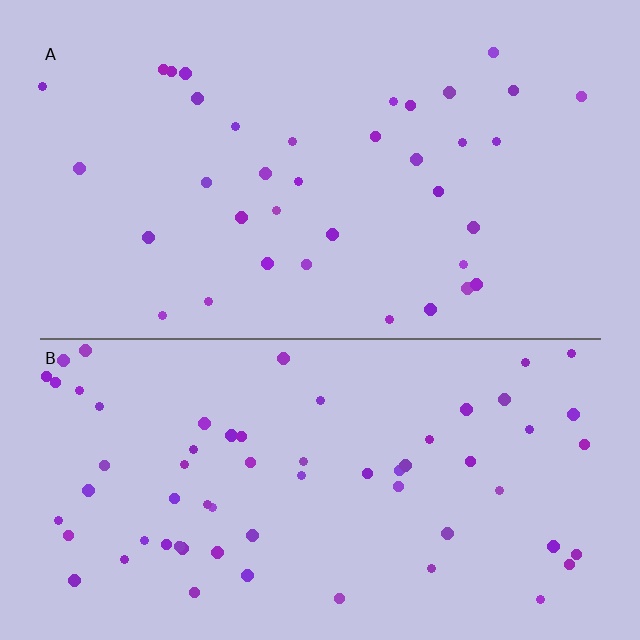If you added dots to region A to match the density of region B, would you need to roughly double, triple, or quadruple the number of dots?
Approximately double.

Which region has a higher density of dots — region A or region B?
B (the bottom).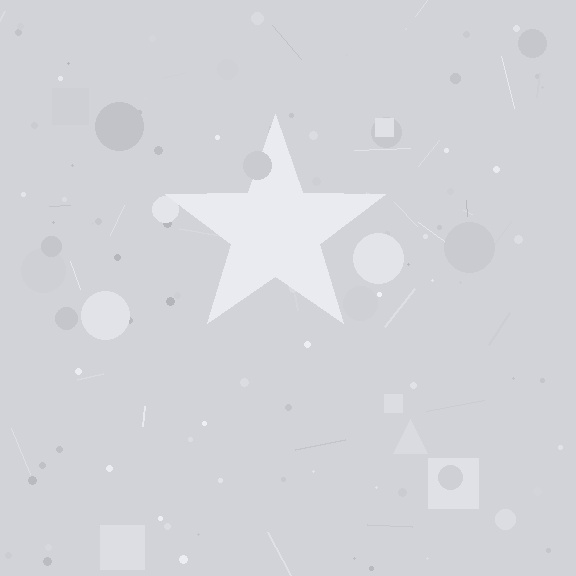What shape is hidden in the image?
A star is hidden in the image.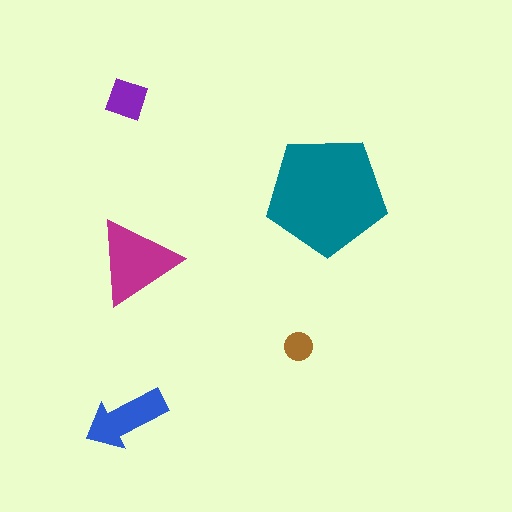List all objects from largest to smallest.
The teal pentagon, the magenta triangle, the blue arrow, the purple diamond, the brown circle.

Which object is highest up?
The purple diamond is topmost.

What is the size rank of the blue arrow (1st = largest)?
3rd.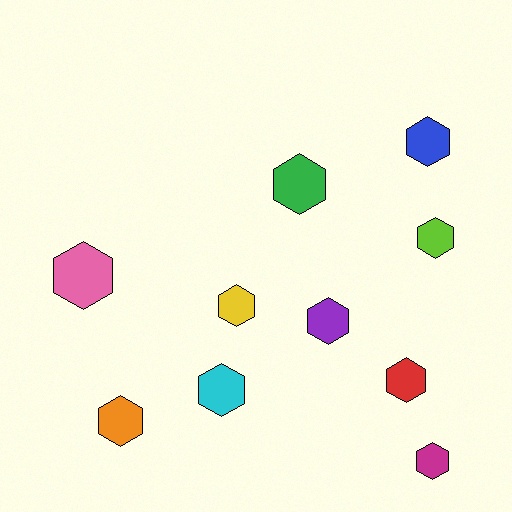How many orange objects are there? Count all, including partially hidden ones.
There is 1 orange object.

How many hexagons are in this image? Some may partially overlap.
There are 10 hexagons.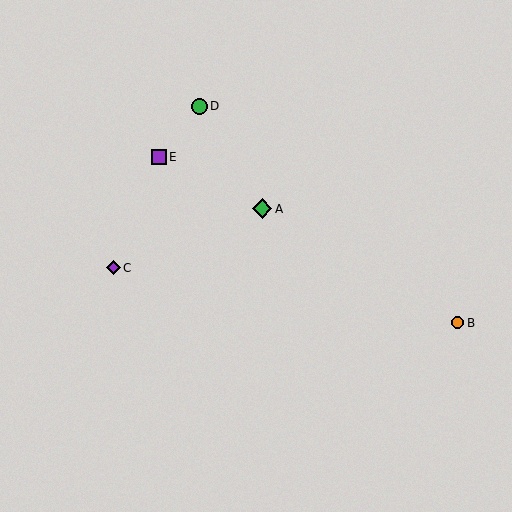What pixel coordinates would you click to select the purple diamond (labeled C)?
Click at (113, 268) to select the purple diamond C.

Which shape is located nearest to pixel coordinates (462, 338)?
The orange circle (labeled B) at (458, 323) is nearest to that location.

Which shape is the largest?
The green diamond (labeled A) is the largest.